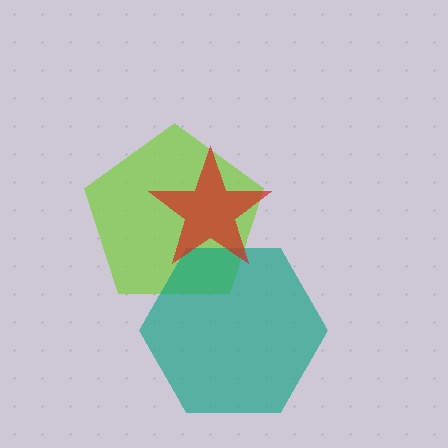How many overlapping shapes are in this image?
There are 3 overlapping shapes in the image.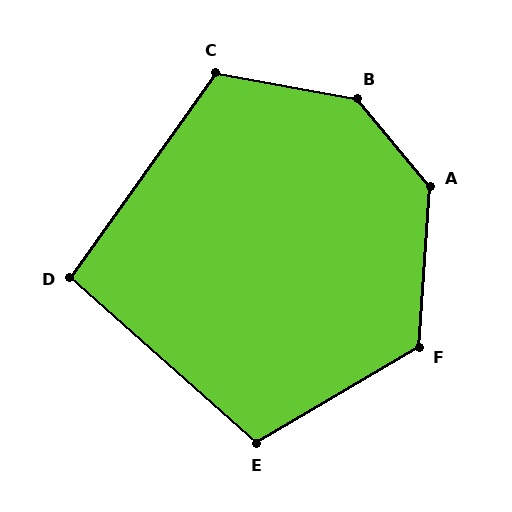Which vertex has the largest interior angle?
B, at approximately 140 degrees.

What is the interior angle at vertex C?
Approximately 115 degrees (obtuse).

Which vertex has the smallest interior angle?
D, at approximately 96 degrees.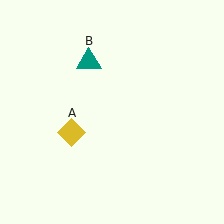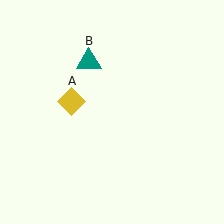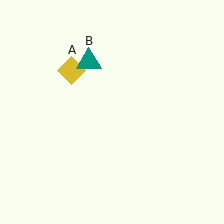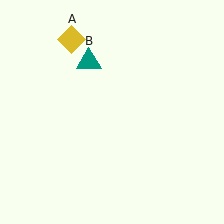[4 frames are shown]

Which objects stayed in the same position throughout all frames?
Teal triangle (object B) remained stationary.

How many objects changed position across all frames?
1 object changed position: yellow diamond (object A).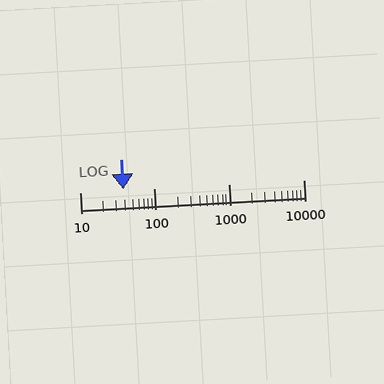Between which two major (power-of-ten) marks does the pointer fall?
The pointer is between 10 and 100.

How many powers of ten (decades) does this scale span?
The scale spans 3 decades, from 10 to 10000.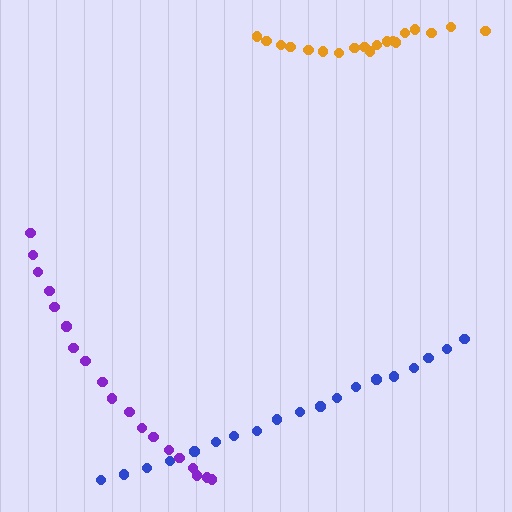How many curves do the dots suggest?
There are 3 distinct paths.